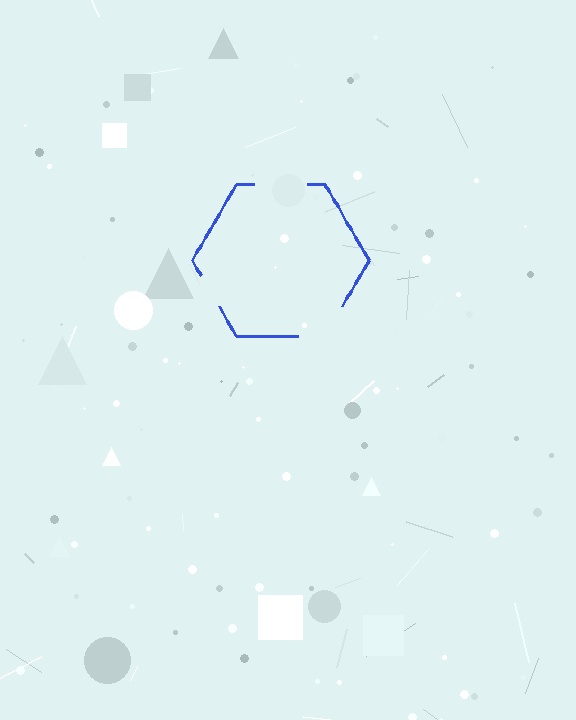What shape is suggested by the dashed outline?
The dashed outline suggests a hexagon.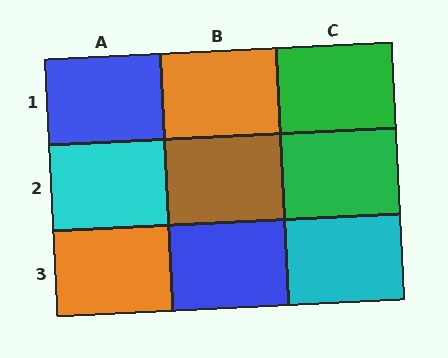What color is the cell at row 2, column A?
Cyan.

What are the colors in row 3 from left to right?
Orange, blue, cyan.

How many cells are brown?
1 cell is brown.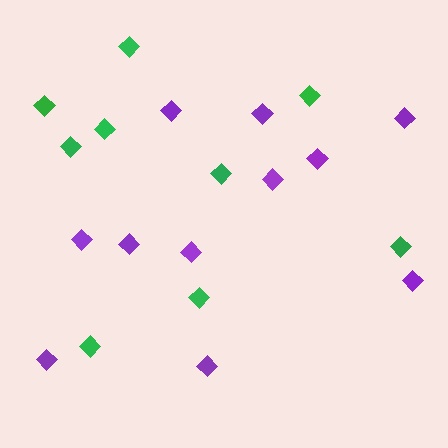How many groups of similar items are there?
There are 2 groups: one group of green diamonds (9) and one group of purple diamonds (11).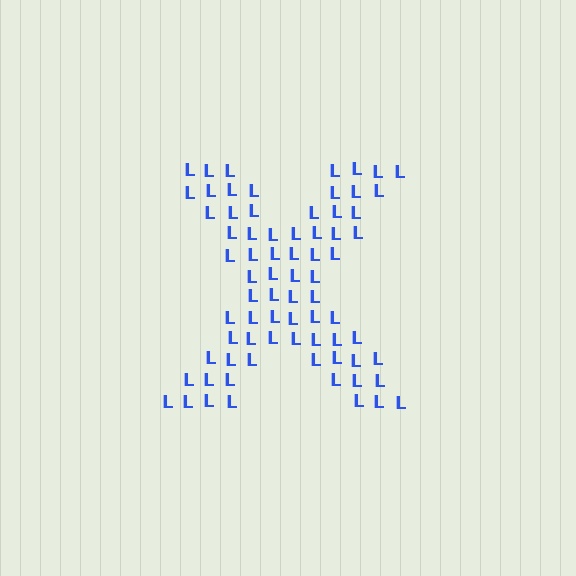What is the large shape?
The large shape is the letter X.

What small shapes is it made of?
It is made of small letter L's.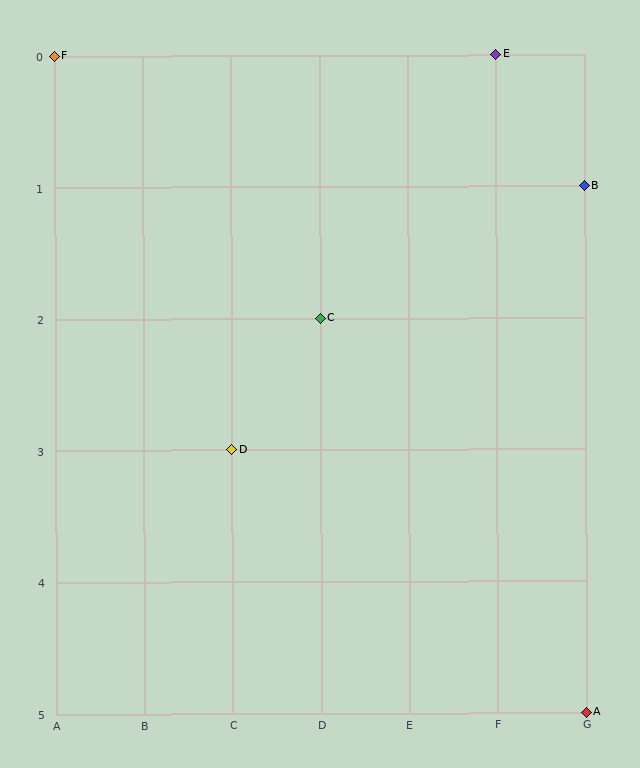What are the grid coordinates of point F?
Point F is at grid coordinates (A, 0).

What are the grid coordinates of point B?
Point B is at grid coordinates (G, 1).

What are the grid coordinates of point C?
Point C is at grid coordinates (D, 2).